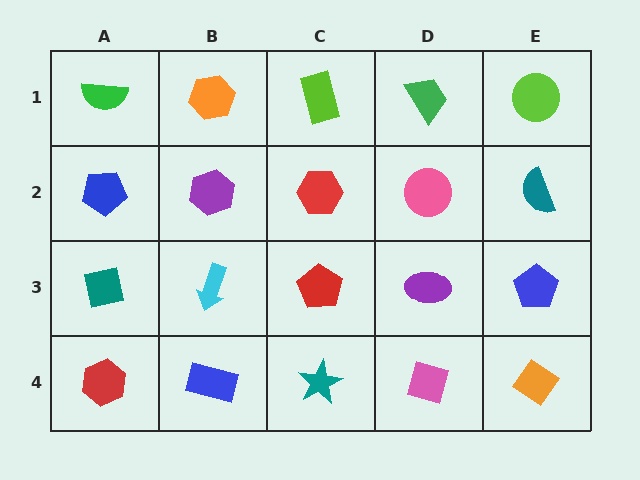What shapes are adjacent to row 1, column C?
A red hexagon (row 2, column C), an orange hexagon (row 1, column B), a green trapezoid (row 1, column D).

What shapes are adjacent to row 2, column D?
A green trapezoid (row 1, column D), a purple ellipse (row 3, column D), a red hexagon (row 2, column C), a teal semicircle (row 2, column E).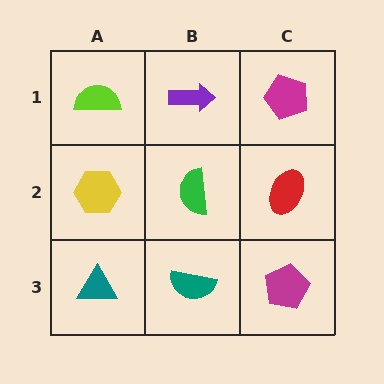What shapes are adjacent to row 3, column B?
A green semicircle (row 2, column B), a teal triangle (row 3, column A), a magenta pentagon (row 3, column C).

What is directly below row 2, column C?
A magenta pentagon.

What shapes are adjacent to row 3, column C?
A red ellipse (row 2, column C), a teal semicircle (row 3, column B).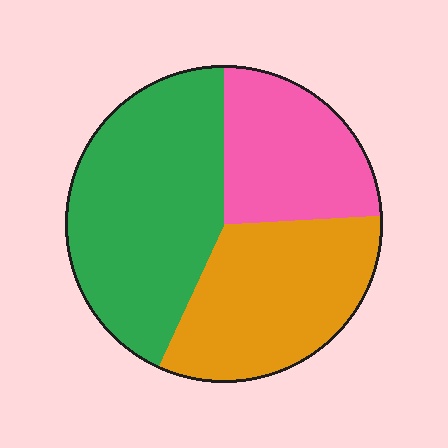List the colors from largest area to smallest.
From largest to smallest: green, orange, pink.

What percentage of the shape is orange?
Orange takes up about one third (1/3) of the shape.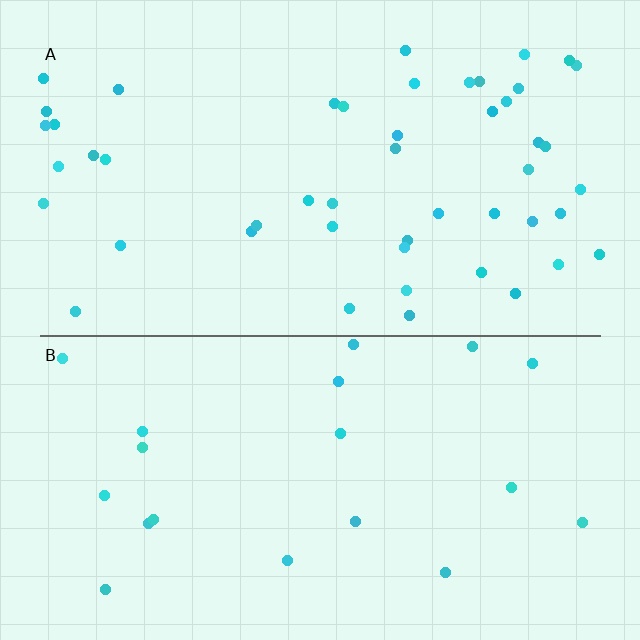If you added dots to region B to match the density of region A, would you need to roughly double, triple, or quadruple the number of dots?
Approximately double.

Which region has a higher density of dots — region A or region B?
A (the top).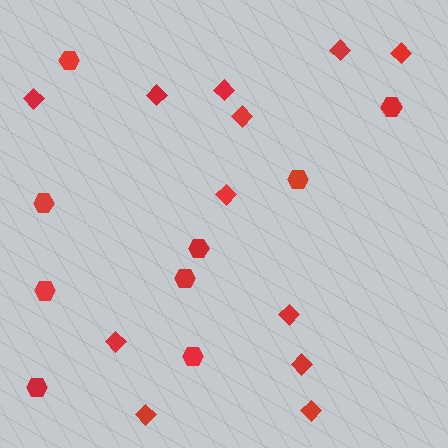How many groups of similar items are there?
There are 2 groups: one group of hexagons (9) and one group of diamonds (12).